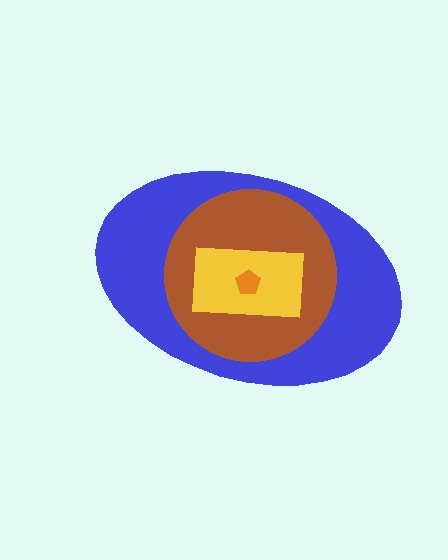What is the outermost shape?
The blue ellipse.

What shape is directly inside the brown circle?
The yellow rectangle.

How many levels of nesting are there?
4.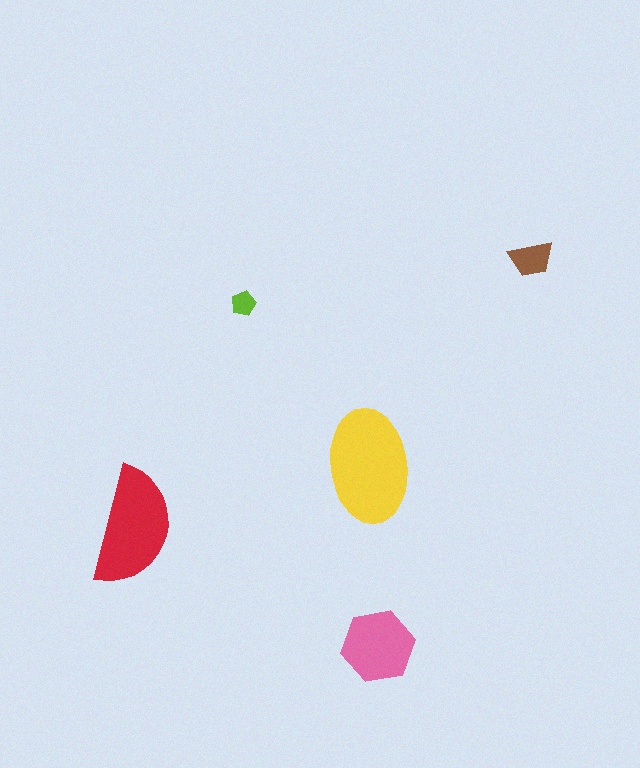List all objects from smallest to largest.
The lime pentagon, the brown trapezoid, the pink hexagon, the red semicircle, the yellow ellipse.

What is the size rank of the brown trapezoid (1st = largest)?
4th.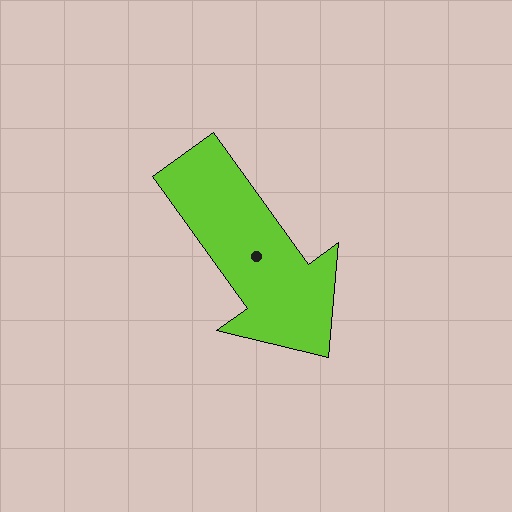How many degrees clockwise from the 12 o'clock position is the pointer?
Approximately 144 degrees.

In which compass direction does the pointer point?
Southeast.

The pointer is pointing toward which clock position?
Roughly 5 o'clock.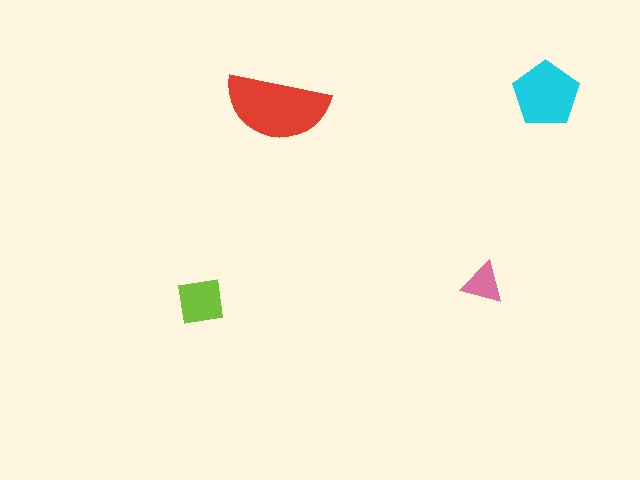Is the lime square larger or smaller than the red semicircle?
Smaller.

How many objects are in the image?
There are 4 objects in the image.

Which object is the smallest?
The pink triangle.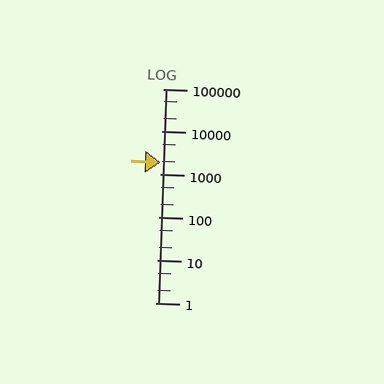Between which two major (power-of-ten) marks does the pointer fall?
The pointer is between 1000 and 10000.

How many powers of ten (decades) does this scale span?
The scale spans 5 decades, from 1 to 100000.